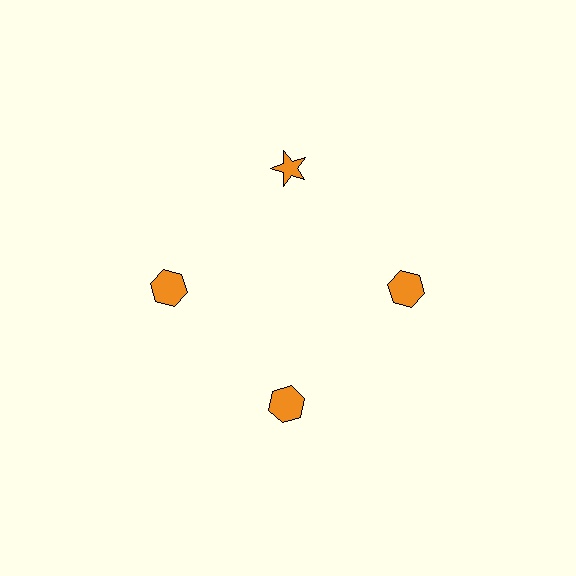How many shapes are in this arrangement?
There are 4 shapes arranged in a ring pattern.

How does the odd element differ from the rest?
It has a different shape: star instead of hexagon.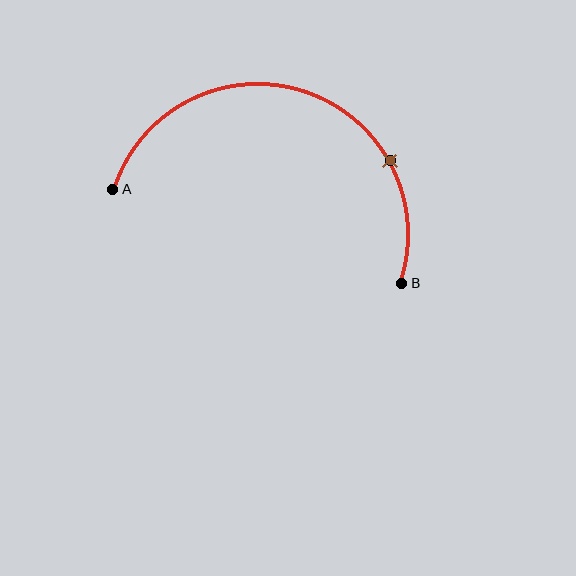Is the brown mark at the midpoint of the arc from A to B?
No. The brown mark lies on the arc but is closer to endpoint B. The arc midpoint would be at the point on the curve equidistant along the arc from both A and B.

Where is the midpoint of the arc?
The arc midpoint is the point on the curve farthest from the straight line joining A and B. It sits above that line.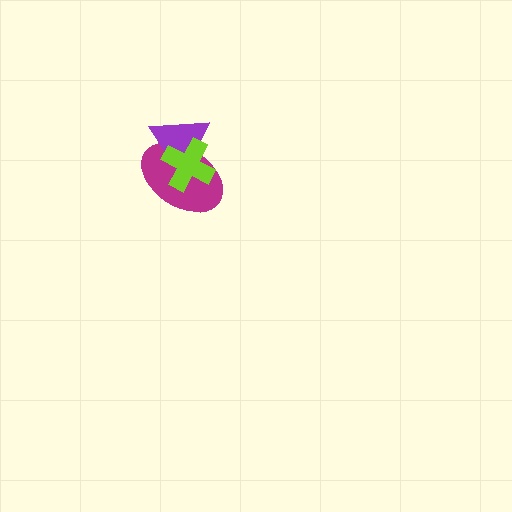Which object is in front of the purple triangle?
The lime cross is in front of the purple triangle.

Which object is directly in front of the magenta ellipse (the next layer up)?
The purple triangle is directly in front of the magenta ellipse.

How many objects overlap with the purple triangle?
2 objects overlap with the purple triangle.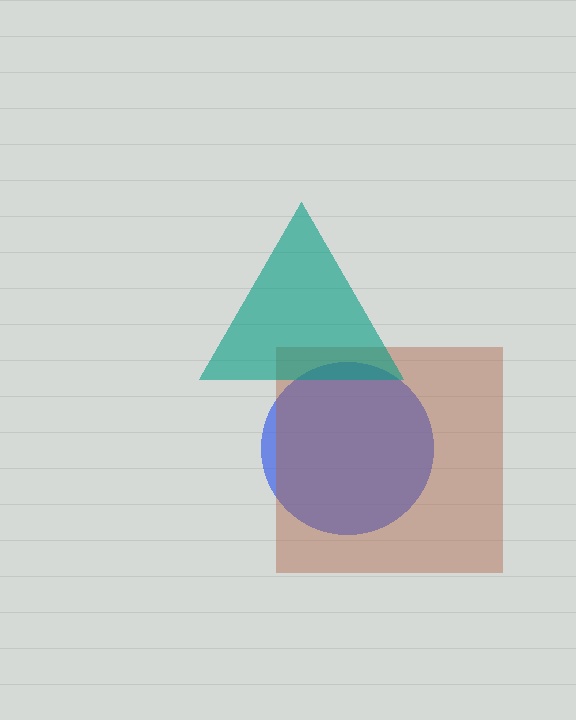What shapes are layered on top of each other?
The layered shapes are: a blue circle, a brown square, a teal triangle.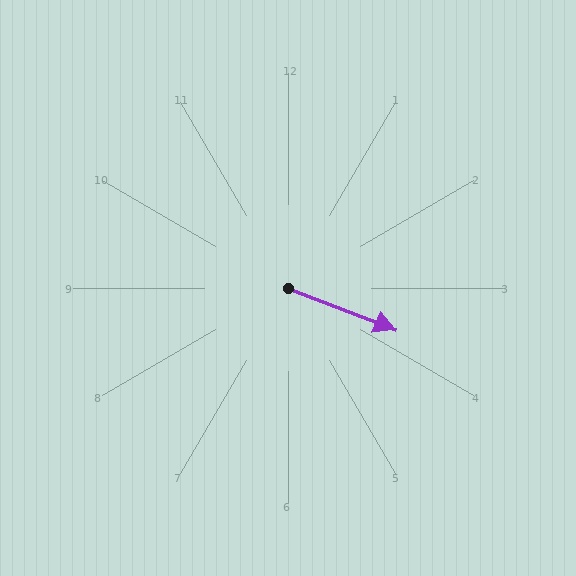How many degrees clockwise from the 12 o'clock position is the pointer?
Approximately 111 degrees.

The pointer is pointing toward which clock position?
Roughly 4 o'clock.